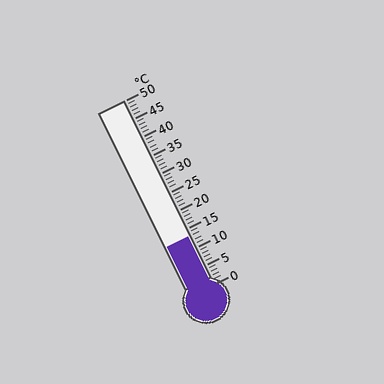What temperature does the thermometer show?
The thermometer shows approximately 13°C.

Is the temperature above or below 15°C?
The temperature is below 15°C.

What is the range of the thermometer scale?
The thermometer scale ranges from 0°C to 50°C.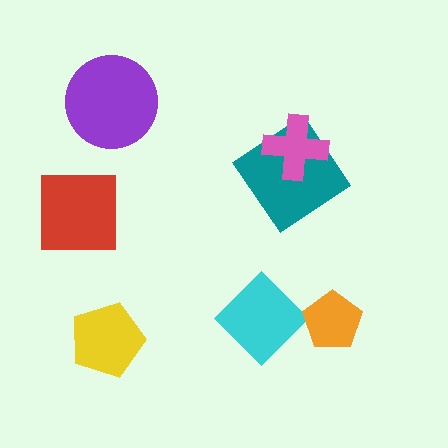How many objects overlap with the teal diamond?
1 object overlaps with the teal diamond.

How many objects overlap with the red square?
0 objects overlap with the red square.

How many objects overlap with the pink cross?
1 object overlaps with the pink cross.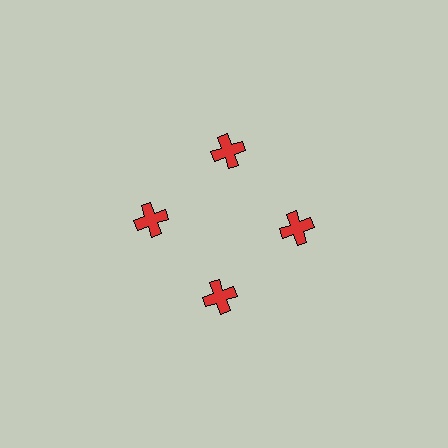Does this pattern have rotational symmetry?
Yes, this pattern has 4-fold rotational symmetry. It looks the same after rotating 90 degrees around the center.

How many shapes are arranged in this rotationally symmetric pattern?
There are 4 shapes, arranged in 4 groups of 1.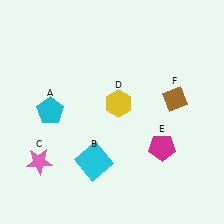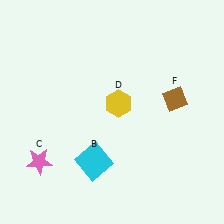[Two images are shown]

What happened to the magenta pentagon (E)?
The magenta pentagon (E) was removed in Image 2. It was in the bottom-right area of Image 1.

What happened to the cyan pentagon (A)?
The cyan pentagon (A) was removed in Image 2. It was in the top-left area of Image 1.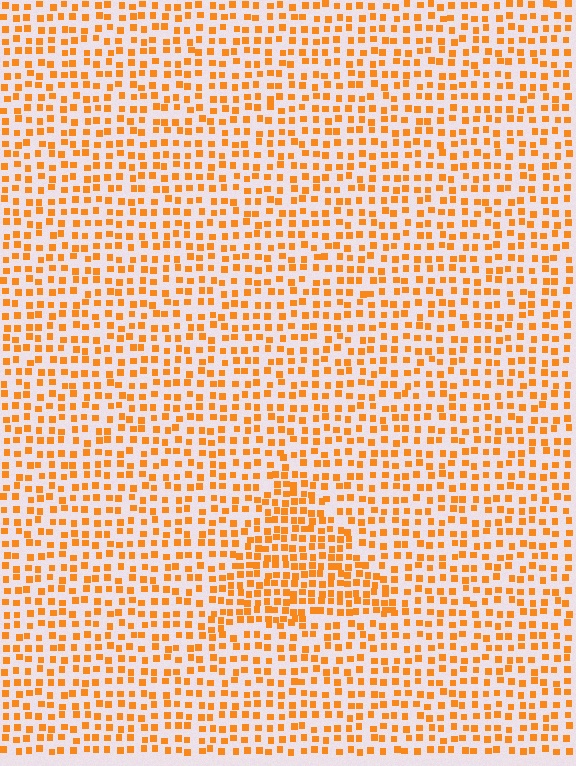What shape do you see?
I see a triangle.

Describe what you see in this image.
The image contains small orange elements arranged at two different densities. A triangle-shaped region is visible where the elements are more densely packed than the surrounding area.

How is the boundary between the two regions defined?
The boundary is defined by a change in element density (approximately 1.6x ratio). All elements are the same color, size, and shape.